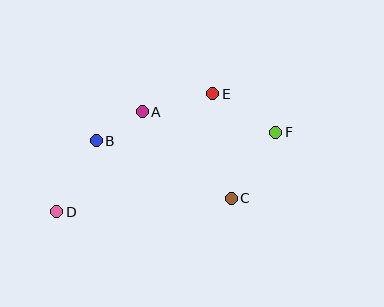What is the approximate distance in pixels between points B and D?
The distance between B and D is approximately 81 pixels.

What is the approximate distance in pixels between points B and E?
The distance between B and E is approximately 125 pixels.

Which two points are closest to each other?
Points A and B are closest to each other.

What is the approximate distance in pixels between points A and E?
The distance between A and E is approximately 73 pixels.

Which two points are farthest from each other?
Points D and F are farthest from each other.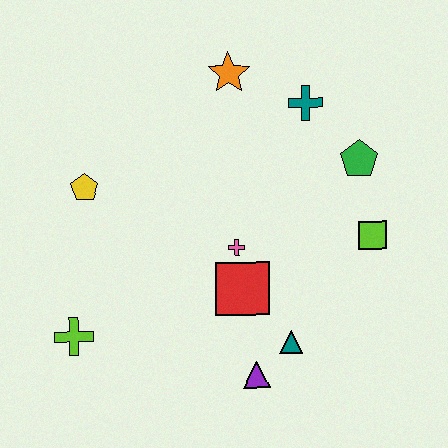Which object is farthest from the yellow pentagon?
The lime square is farthest from the yellow pentagon.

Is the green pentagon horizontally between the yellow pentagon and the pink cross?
No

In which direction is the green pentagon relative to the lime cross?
The green pentagon is to the right of the lime cross.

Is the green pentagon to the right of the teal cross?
Yes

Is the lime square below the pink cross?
No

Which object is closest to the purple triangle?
The teal triangle is closest to the purple triangle.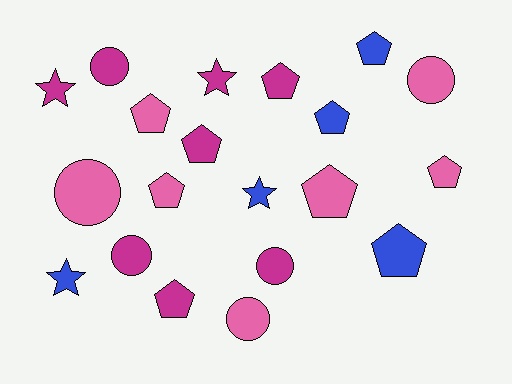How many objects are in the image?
There are 20 objects.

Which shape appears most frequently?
Pentagon, with 10 objects.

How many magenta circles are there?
There are 3 magenta circles.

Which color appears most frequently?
Magenta, with 8 objects.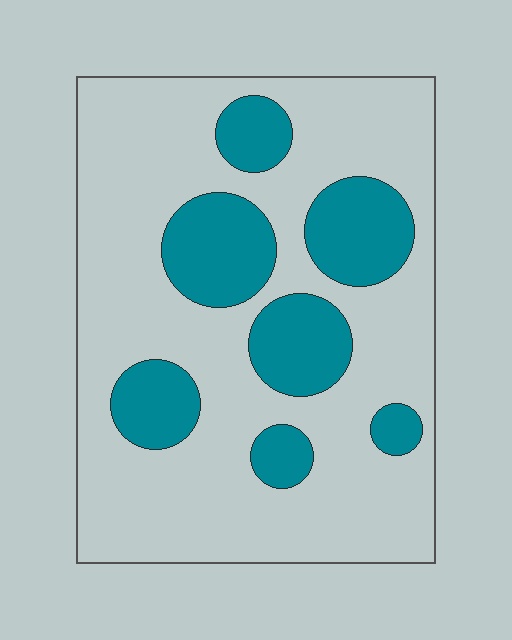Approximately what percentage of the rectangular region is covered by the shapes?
Approximately 25%.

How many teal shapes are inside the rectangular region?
7.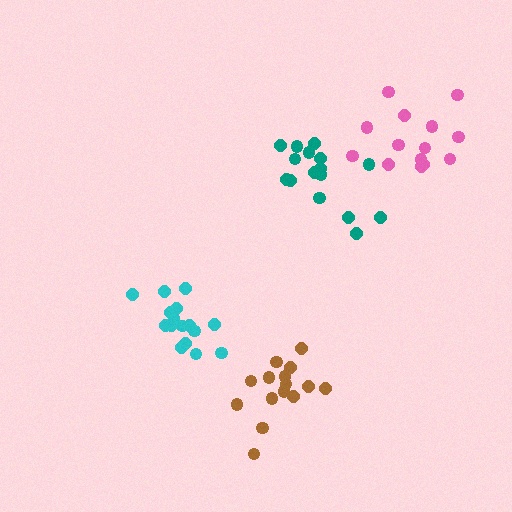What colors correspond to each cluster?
The clusters are colored: brown, cyan, teal, pink.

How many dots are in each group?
Group 1: 15 dots, Group 2: 16 dots, Group 3: 16 dots, Group 4: 14 dots (61 total).